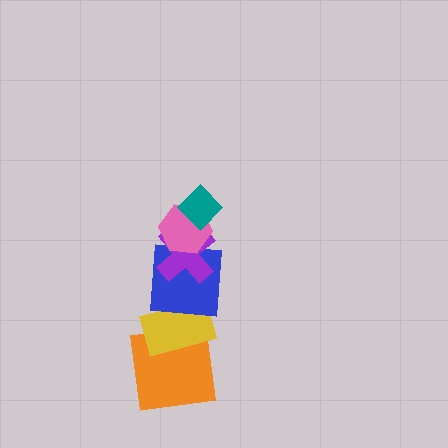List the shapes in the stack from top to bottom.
From top to bottom: the teal diamond, the pink hexagon, the purple cross, the blue square, the yellow rectangle, the orange square.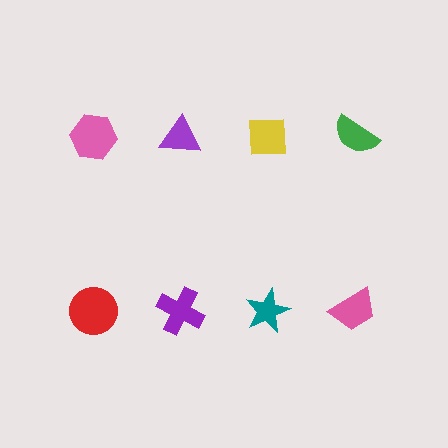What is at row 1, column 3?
A yellow square.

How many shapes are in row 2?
4 shapes.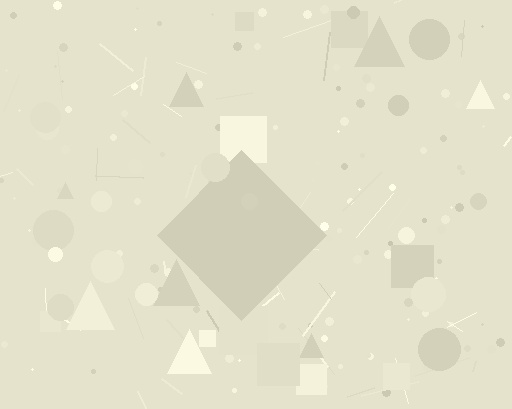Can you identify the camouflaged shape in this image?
The camouflaged shape is a diamond.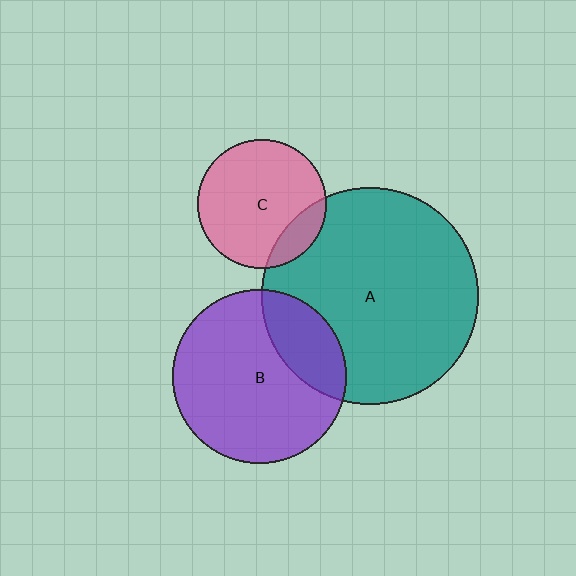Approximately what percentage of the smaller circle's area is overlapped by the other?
Approximately 25%.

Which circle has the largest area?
Circle A (teal).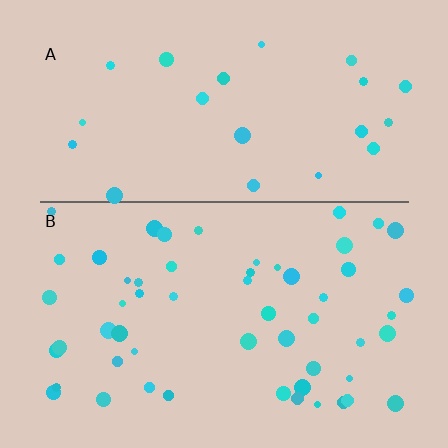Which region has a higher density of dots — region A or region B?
B (the bottom).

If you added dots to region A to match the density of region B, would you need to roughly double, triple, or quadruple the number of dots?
Approximately double.